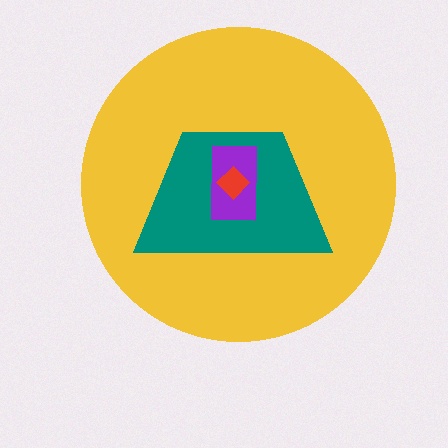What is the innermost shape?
The red diamond.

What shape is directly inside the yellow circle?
The teal trapezoid.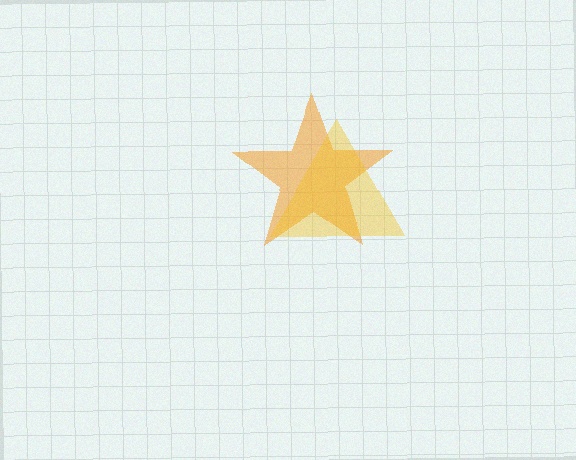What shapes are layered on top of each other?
The layered shapes are: an orange star, a yellow triangle.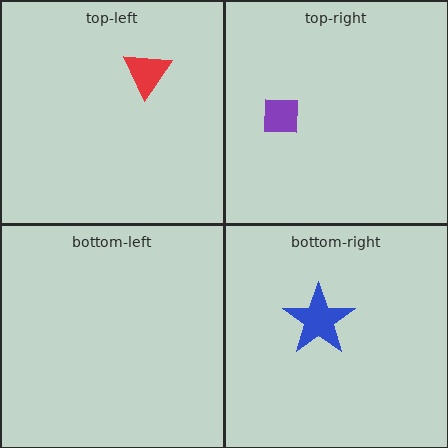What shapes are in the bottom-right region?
The blue star.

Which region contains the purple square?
The top-right region.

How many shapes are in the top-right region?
1.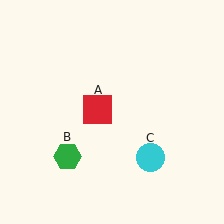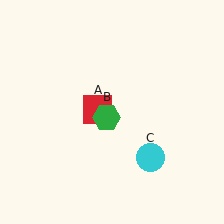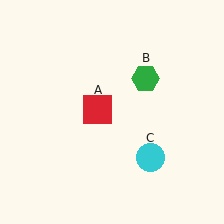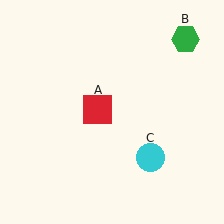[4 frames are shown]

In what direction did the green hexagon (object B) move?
The green hexagon (object B) moved up and to the right.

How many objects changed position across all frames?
1 object changed position: green hexagon (object B).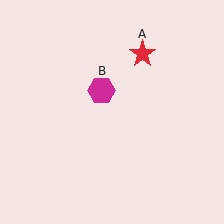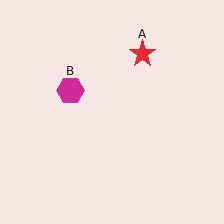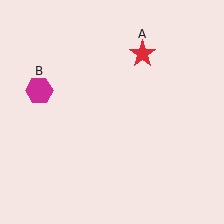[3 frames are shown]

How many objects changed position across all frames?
1 object changed position: magenta hexagon (object B).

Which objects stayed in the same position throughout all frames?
Red star (object A) remained stationary.